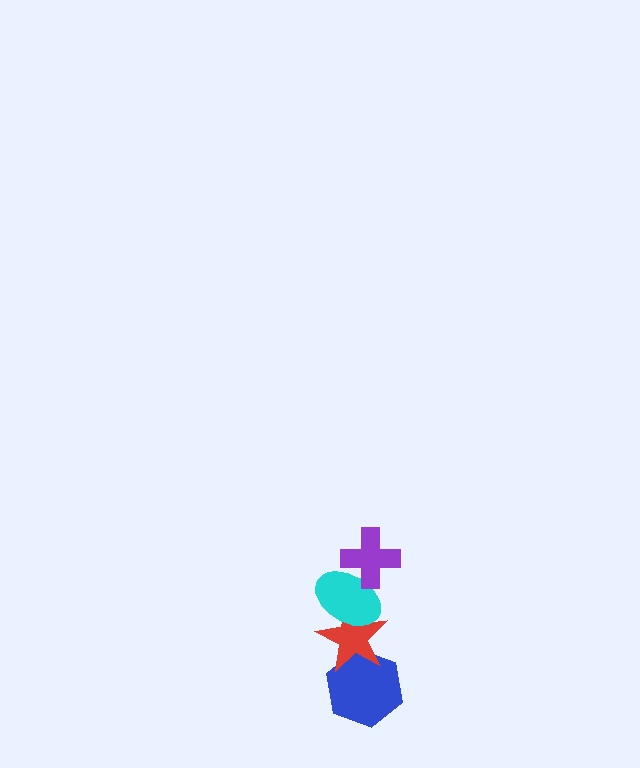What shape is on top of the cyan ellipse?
The purple cross is on top of the cyan ellipse.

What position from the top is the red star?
The red star is 3rd from the top.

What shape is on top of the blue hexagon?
The red star is on top of the blue hexagon.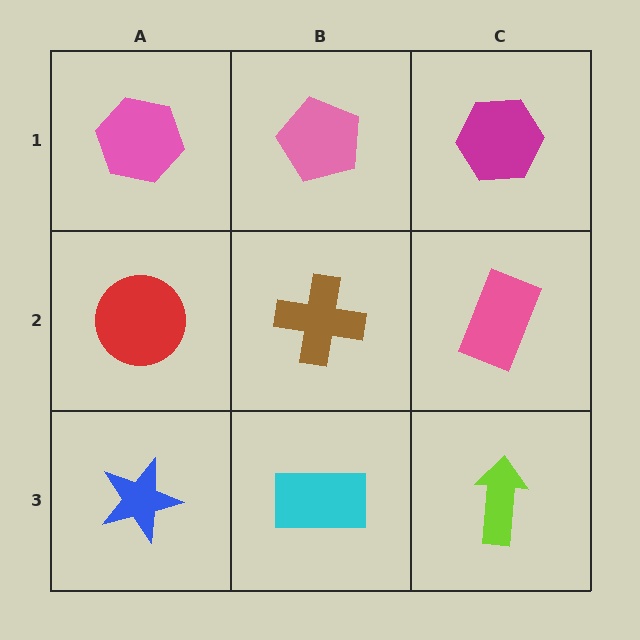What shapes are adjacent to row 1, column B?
A brown cross (row 2, column B), a pink hexagon (row 1, column A), a magenta hexagon (row 1, column C).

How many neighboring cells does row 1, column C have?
2.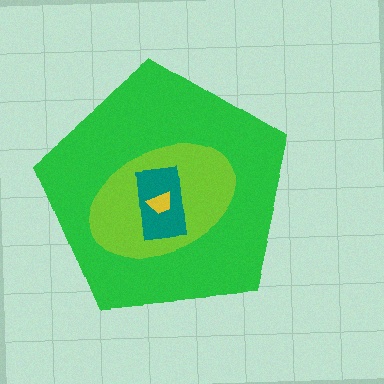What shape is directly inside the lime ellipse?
The teal rectangle.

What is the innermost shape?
The yellow trapezoid.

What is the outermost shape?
The green pentagon.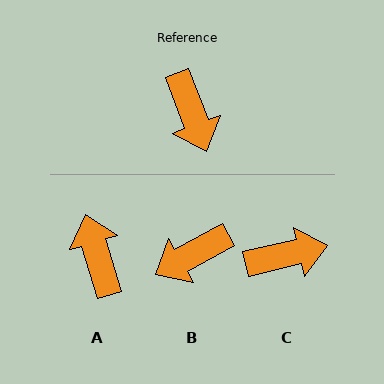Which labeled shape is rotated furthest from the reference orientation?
A, about 176 degrees away.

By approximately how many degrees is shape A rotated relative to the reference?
Approximately 176 degrees counter-clockwise.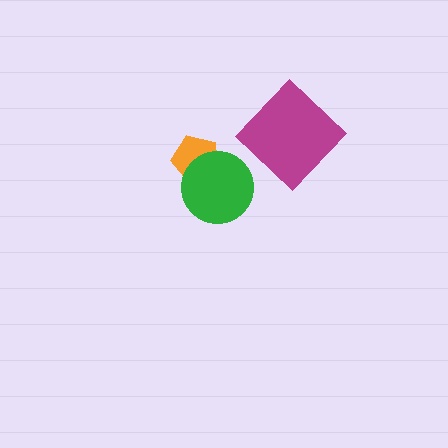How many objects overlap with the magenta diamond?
0 objects overlap with the magenta diamond.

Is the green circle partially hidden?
No, no other shape covers it.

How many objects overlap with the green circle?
1 object overlaps with the green circle.